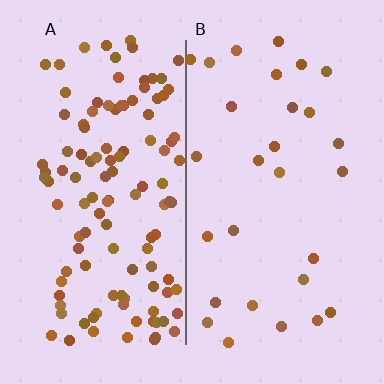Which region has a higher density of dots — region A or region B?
A (the left).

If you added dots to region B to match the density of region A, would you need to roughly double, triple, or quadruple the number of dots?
Approximately quadruple.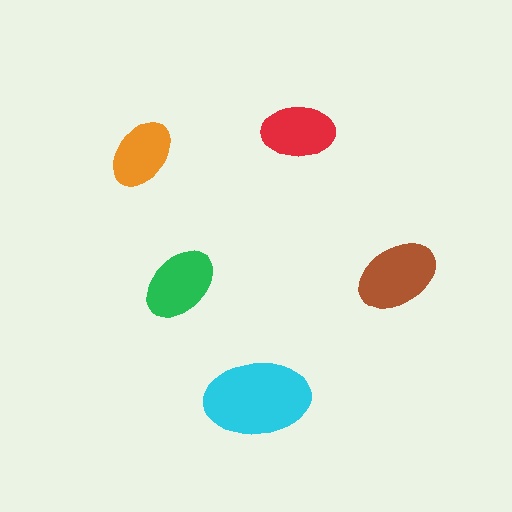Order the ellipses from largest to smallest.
the cyan one, the brown one, the green one, the red one, the orange one.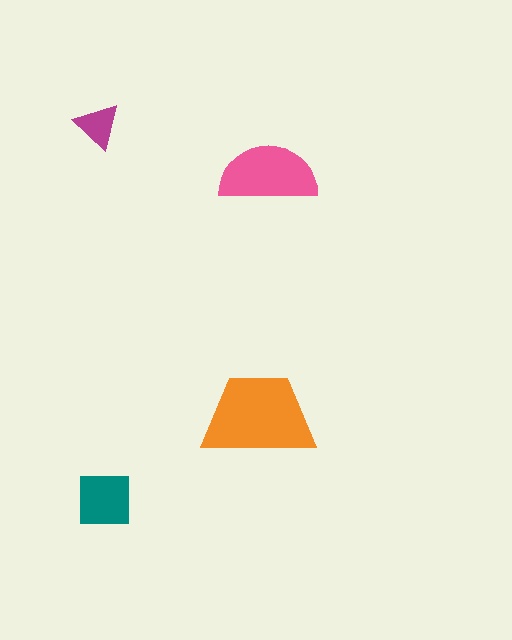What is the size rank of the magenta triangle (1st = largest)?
4th.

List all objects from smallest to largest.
The magenta triangle, the teal square, the pink semicircle, the orange trapezoid.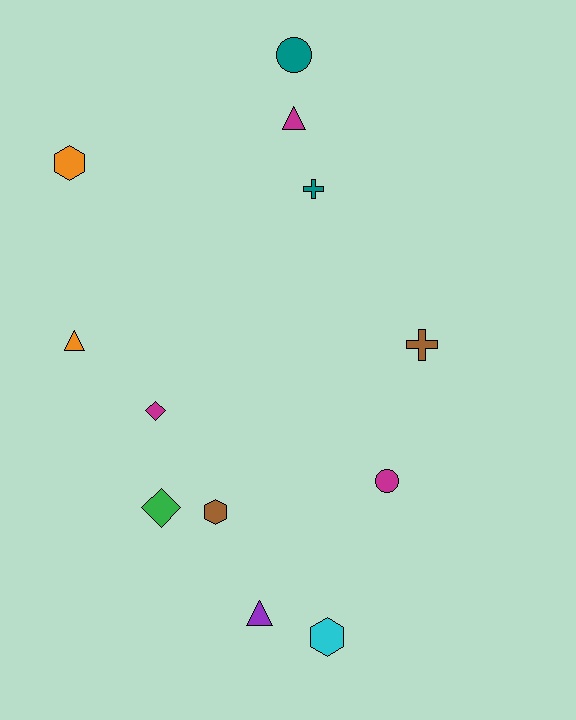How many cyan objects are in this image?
There is 1 cyan object.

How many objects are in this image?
There are 12 objects.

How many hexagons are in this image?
There are 3 hexagons.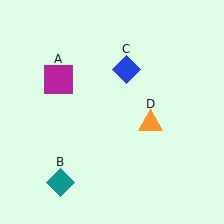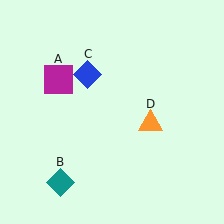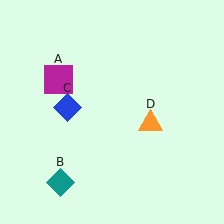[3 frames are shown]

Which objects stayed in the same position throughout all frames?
Magenta square (object A) and teal diamond (object B) and orange triangle (object D) remained stationary.